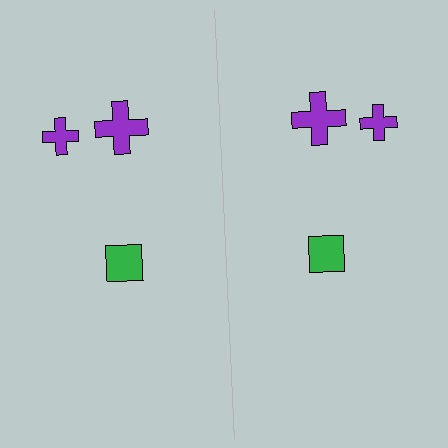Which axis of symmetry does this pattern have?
The pattern has a vertical axis of symmetry running through the center of the image.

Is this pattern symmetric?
Yes, this pattern has bilateral (reflection) symmetry.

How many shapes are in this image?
There are 6 shapes in this image.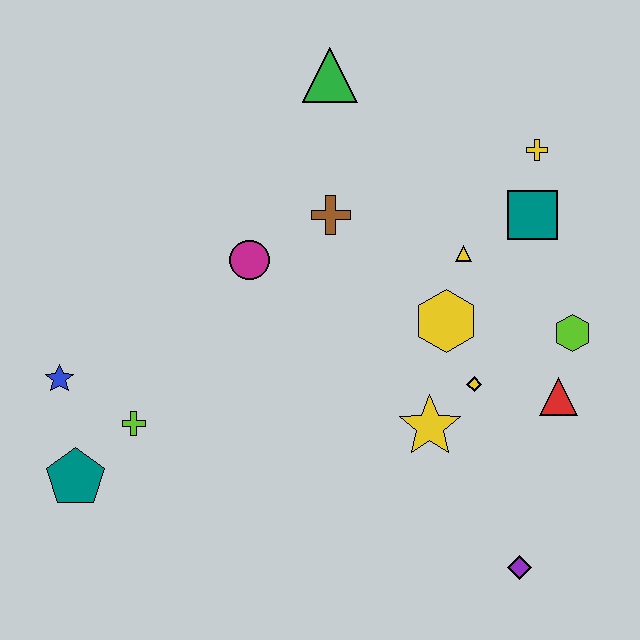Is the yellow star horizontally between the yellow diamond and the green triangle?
Yes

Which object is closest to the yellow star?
The yellow diamond is closest to the yellow star.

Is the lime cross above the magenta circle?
No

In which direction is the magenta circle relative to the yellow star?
The magenta circle is to the left of the yellow star.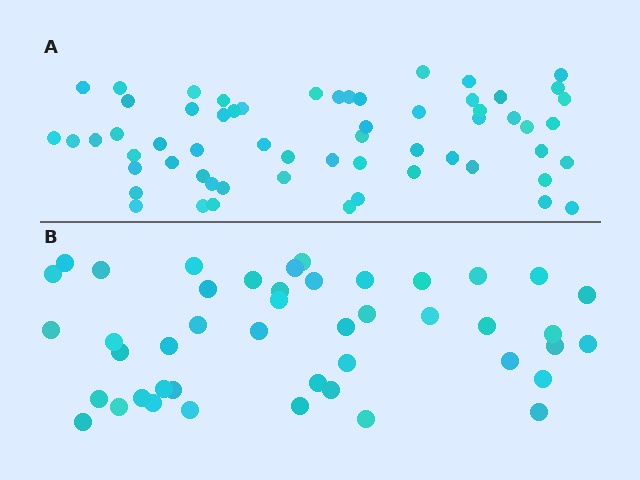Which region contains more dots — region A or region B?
Region A (the top region) has more dots.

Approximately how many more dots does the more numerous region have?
Region A has approximately 15 more dots than region B.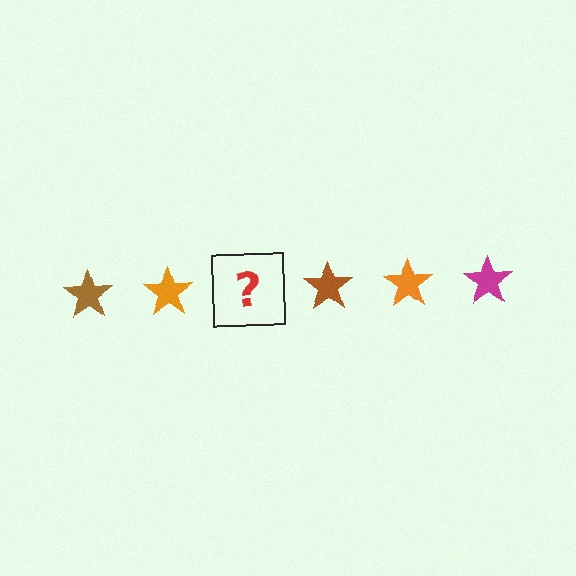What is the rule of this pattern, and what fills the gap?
The rule is that the pattern cycles through brown, orange, magenta stars. The gap should be filled with a magenta star.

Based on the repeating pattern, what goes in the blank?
The blank should be a magenta star.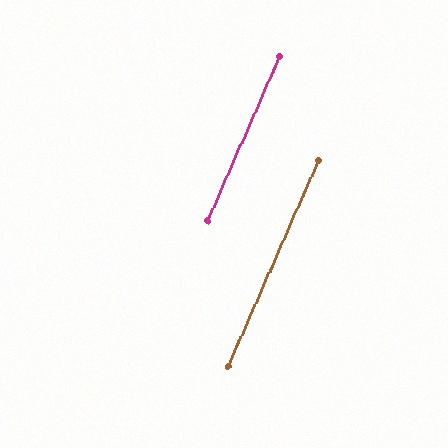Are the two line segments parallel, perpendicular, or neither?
Parallel — their directions differ by only 0.3°.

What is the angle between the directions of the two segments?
Approximately 0 degrees.